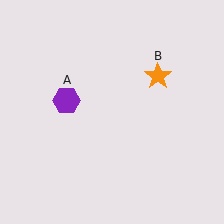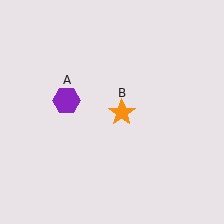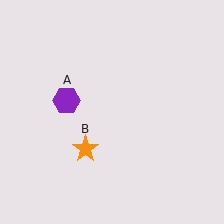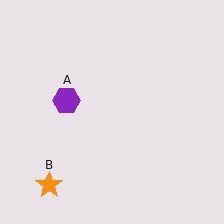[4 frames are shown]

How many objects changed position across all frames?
1 object changed position: orange star (object B).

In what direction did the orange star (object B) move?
The orange star (object B) moved down and to the left.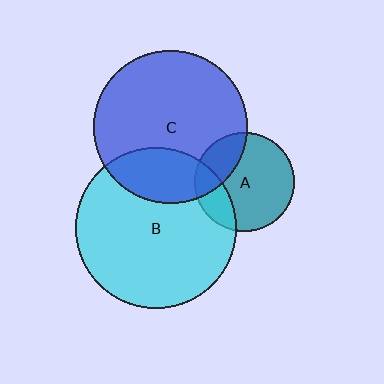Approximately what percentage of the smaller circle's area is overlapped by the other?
Approximately 20%.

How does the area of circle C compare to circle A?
Approximately 2.4 times.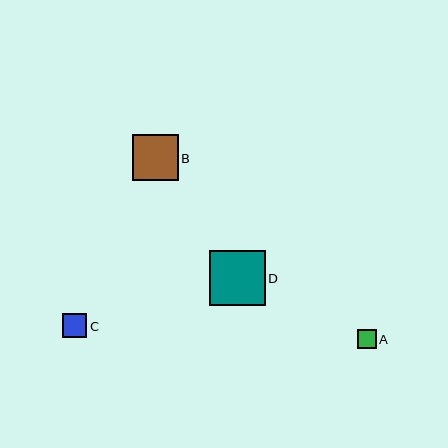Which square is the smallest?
Square A is the smallest with a size of approximately 19 pixels.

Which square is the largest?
Square D is the largest with a size of approximately 55 pixels.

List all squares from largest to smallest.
From largest to smallest: D, B, C, A.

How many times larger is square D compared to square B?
Square D is approximately 1.2 times the size of square B.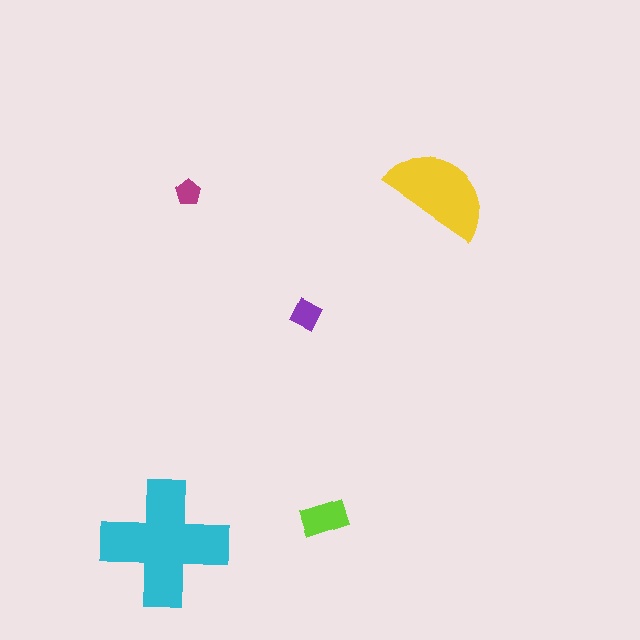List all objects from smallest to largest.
The magenta pentagon, the purple square, the lime rectangle, the yellow semicircle, the cyan cross.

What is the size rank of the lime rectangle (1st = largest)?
3rd.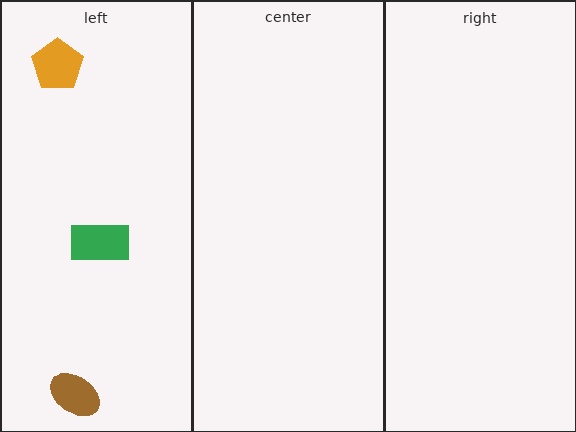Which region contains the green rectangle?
The left region.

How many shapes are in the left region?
3.